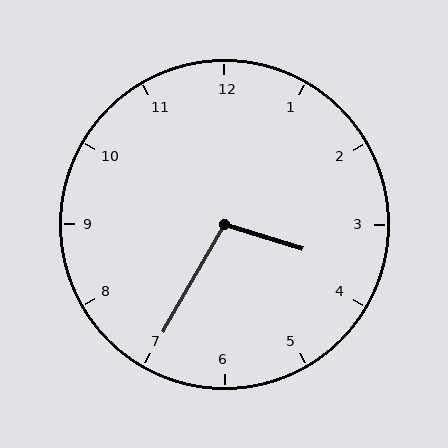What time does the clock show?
3:35.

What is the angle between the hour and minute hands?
Approximately 102 degrees.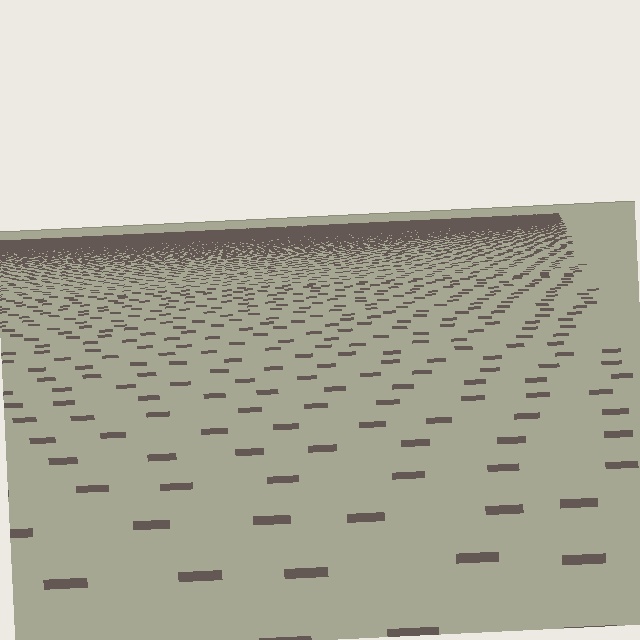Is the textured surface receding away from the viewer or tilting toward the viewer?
The surface is receding away from the viewer. Texture elements get smaller and denser toward the top.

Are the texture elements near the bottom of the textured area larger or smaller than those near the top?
Larger. Near the bottom, elements are closer to the viewer and appear at a bigger on-screen size.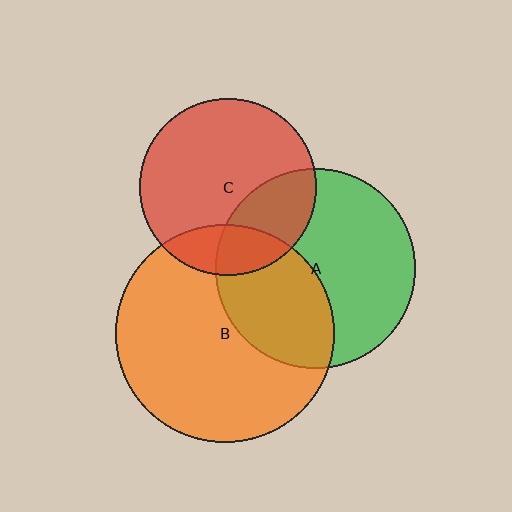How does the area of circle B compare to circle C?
Approximately 1.5 times.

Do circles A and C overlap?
Yes.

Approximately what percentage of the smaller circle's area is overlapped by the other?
Approximately 30%.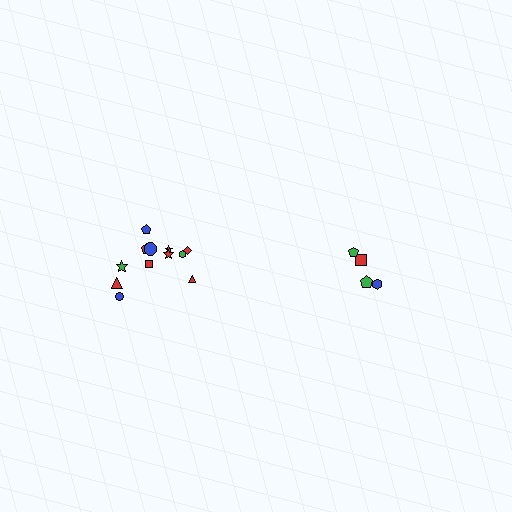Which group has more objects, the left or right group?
The left group.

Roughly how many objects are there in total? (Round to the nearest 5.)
Roughly 15 objects in total.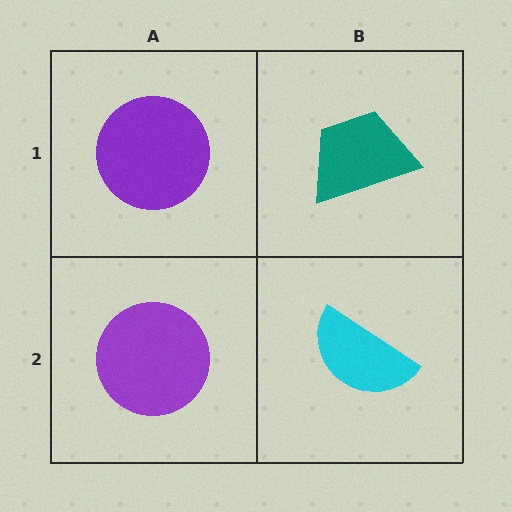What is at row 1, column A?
A purple circle.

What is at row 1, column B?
A teal trapezoid.